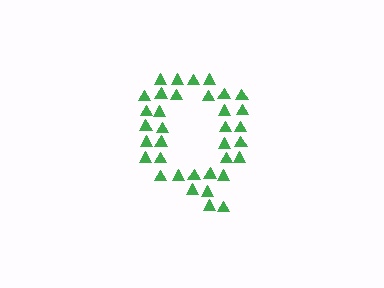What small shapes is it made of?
It is made of small triangles.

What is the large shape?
The large shape is the letter Q.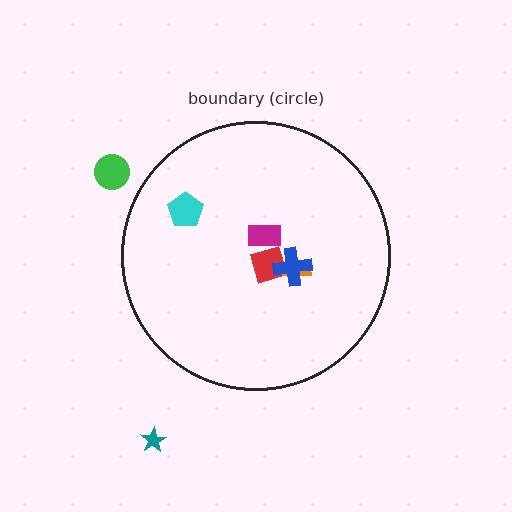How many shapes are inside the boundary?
5 inside, 2 outside.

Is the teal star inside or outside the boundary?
Outside.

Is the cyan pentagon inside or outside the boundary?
Inside.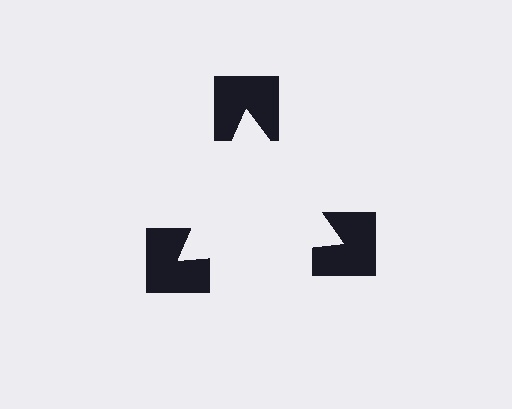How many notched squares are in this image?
There are 3 — one at each vertex of the illusory triangle.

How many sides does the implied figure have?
3 sides.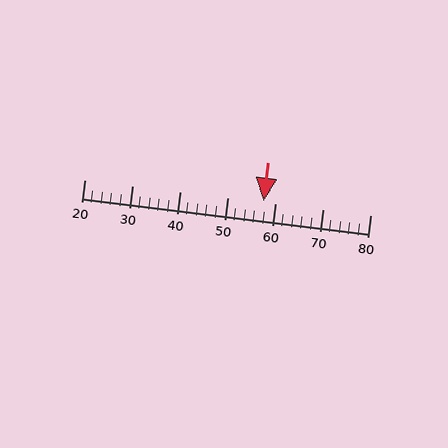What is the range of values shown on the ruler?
The ruler shows values from 20 to 80.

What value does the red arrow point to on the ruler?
The red arrow points to approximately 58.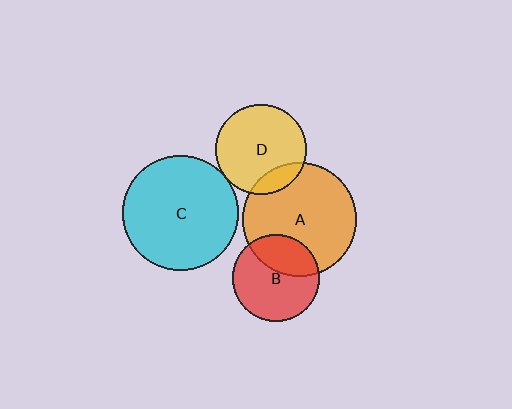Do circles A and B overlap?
Yes.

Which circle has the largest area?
Circle C (cyan).